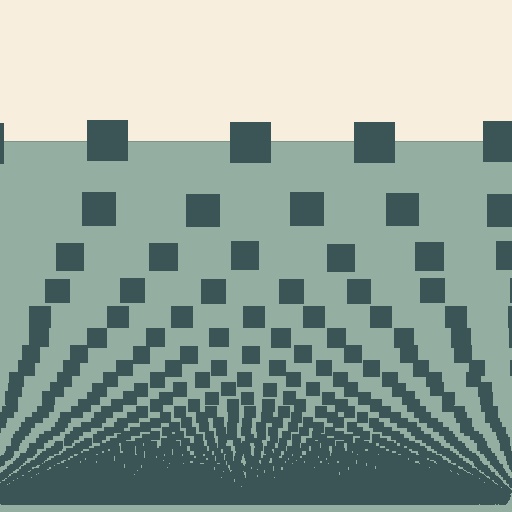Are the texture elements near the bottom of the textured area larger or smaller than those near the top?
Smaller. The gradient is inverted — elements near the bottom are smaller and denser.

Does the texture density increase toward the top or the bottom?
Density increases toward the bottom.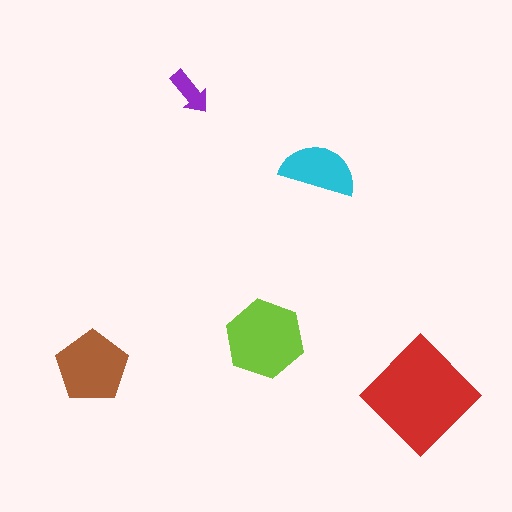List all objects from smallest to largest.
The purple arrow, the cyan semicircle, the brown pentagon, the lime hexagon, the red diamond.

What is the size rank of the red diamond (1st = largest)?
1st.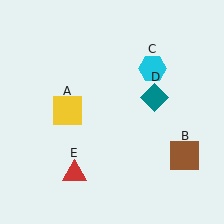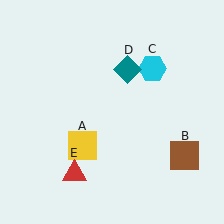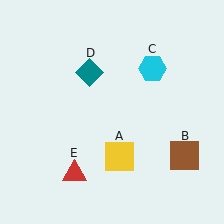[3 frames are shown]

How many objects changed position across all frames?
2 objects changed position: yellow square (object A), teal diamond (object D).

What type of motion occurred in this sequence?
The yellow square (object A), teal diamond (object D) rotated counterclockwise around the center of the scene.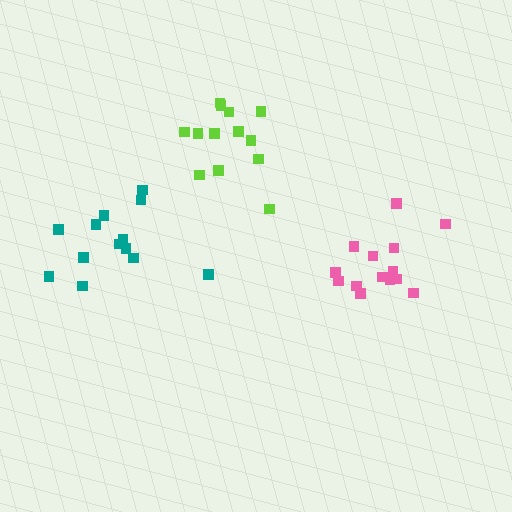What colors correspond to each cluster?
The clusters are colored: pink, teal, lime.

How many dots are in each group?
Group 1: 14 dots, Group 2: 13 dots, Group 3: 13 dots (40 total).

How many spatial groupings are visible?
There are 3 spatial groupings.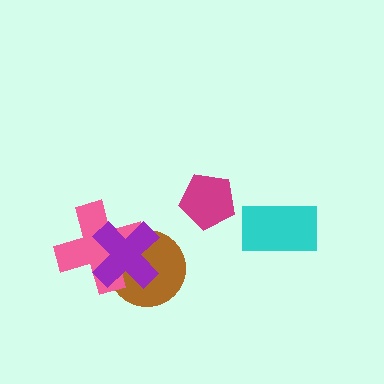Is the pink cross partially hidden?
Yes, it is partially covered by another shape.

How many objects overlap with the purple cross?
2 objects overlap with the purple cross.